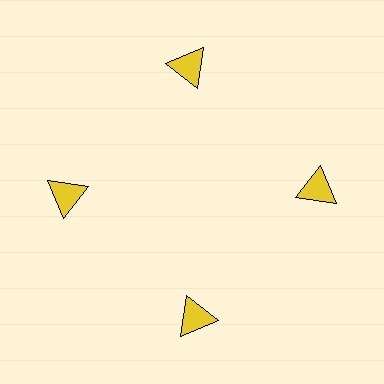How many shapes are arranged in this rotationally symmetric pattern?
There are 4 shapes, arranged in 4 groups of 1.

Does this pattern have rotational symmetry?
Yes, this pattern has 4-fold rotational symmetry. It looks the same after rotating 90 degrees around the center.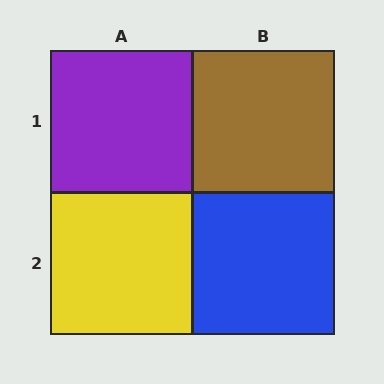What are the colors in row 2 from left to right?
Yellow, blue.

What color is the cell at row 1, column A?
Purple.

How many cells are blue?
1 cell is blue.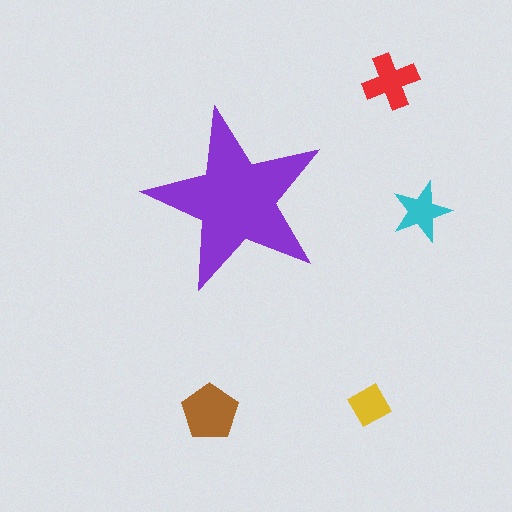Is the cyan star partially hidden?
No, the cyan star is fully visible.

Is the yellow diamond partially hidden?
No, the yellow diamond is fully visible.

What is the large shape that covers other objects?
A purple star.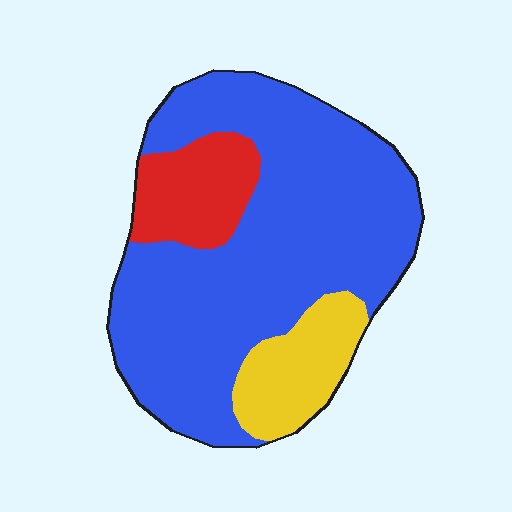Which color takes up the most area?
Blue, at roughly 75%.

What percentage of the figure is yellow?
Yellow takes up less than a quarter of the figure.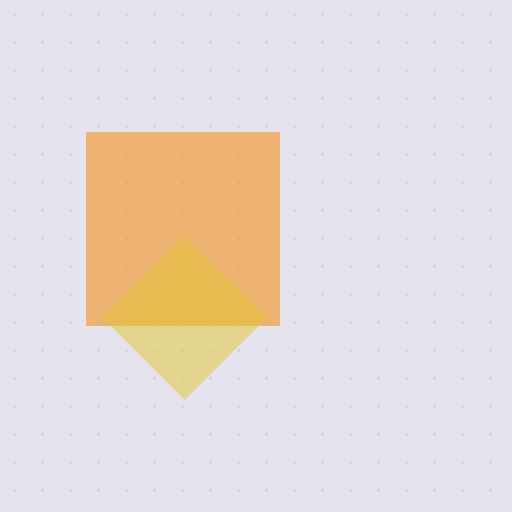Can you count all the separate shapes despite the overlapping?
Yes, there are 2 separate shapes.